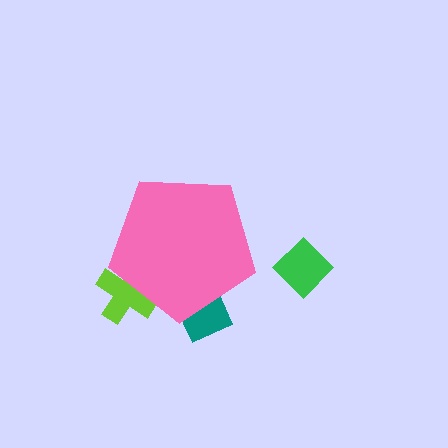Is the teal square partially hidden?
Yes, the teal square is partially hidden behind the pink pentagon.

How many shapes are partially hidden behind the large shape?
2 shapes are partially hidden.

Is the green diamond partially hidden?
No, the green diamond is fully visible.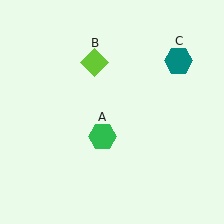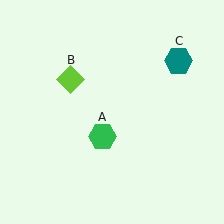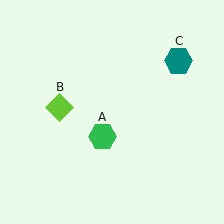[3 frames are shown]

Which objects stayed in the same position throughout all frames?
Green hexagon (object A) and teal hexagon (object C) remained stationary.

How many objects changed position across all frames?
1 object changed position: lime diamond (object B).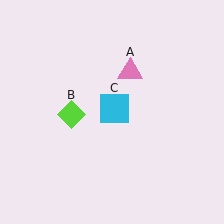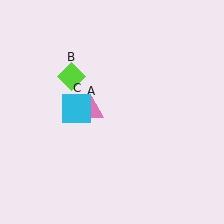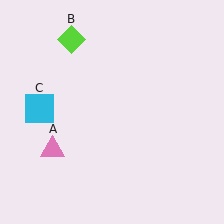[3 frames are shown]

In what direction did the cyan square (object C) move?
The cyan square (object C) moved left.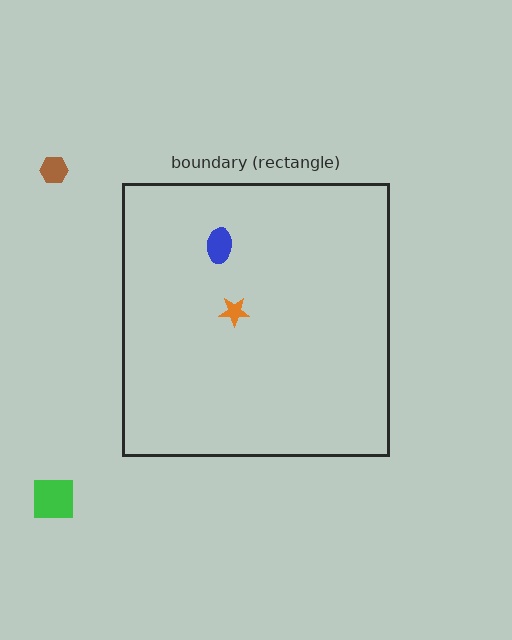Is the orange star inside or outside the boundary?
Inside.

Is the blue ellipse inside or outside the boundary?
Inside.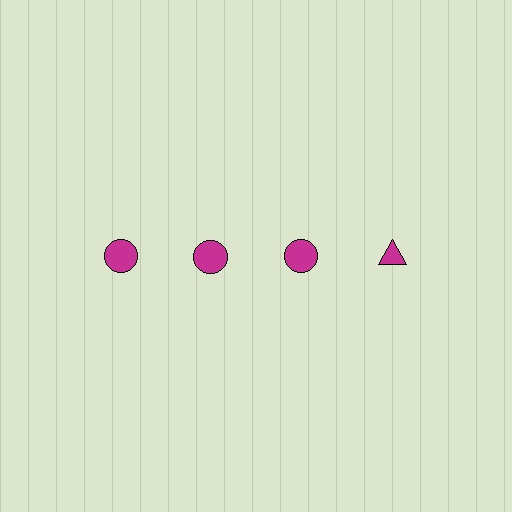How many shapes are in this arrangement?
There are 4 shapes arranged in a grid pattern.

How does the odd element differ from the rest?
It has a different shape: triangle instead of circle.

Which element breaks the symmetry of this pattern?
The magenta triangle in the top row, second from right column breaks the symmetry. All other shapes are magenta circles.